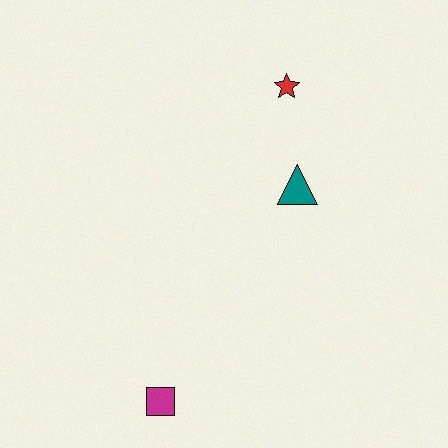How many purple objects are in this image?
There are no purple objects.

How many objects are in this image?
There are 3 objects.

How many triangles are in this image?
There is 1 triangle.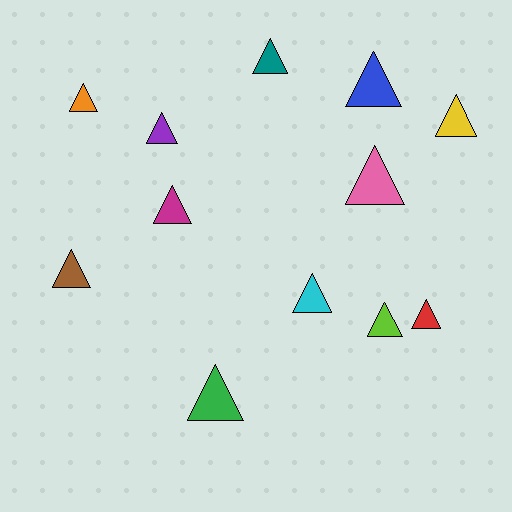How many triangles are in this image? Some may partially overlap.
There are 12 triangles.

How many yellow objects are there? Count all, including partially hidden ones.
There is 1 yellow object.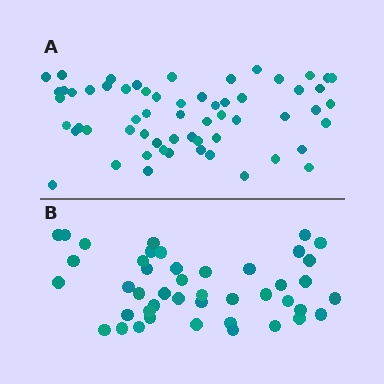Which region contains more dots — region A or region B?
Region A (the top region) has more dots.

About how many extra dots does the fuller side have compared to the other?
Region A has approximately 15 more dots than region B.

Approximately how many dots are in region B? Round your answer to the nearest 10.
About 40 dots. (The exact count is 44, which rounds to 40.)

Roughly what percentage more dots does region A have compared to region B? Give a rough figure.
About 35% more.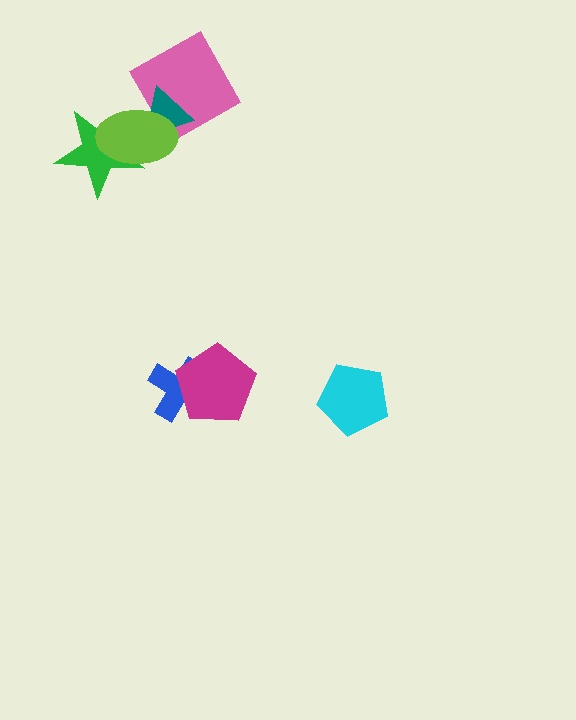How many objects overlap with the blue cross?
1 object overlaps with the blue cross.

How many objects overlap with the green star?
1 object overlaps with the green star.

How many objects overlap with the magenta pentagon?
1 object overlaps with the magenta pentagon.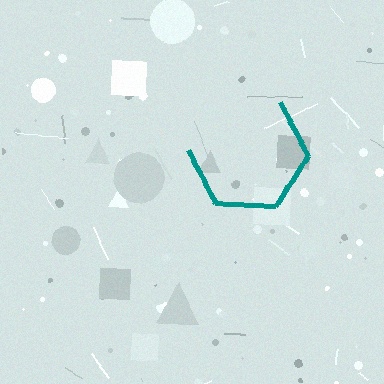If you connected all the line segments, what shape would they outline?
They would outline a hexagon.